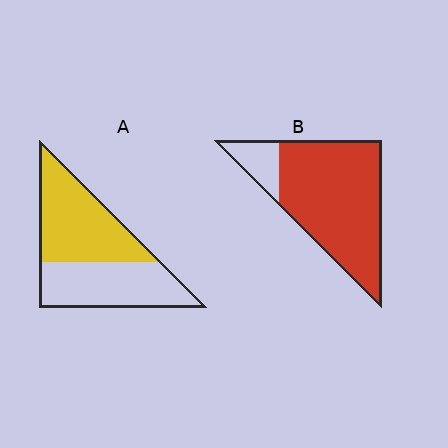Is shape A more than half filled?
Roughly half.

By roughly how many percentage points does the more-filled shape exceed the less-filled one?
By roughly 30 percentage points (B over A).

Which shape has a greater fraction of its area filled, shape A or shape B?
Shape B.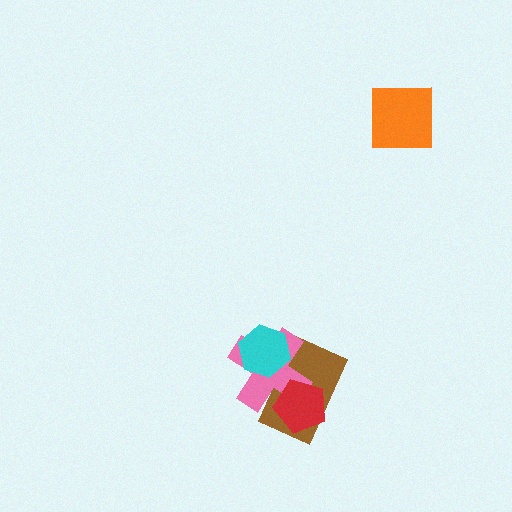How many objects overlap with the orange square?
0 objects overlap with the orange square.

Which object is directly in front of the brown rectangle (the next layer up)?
The pink cross is directly in front of the brown rectangle.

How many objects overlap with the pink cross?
3 objects overlap with the pink cross.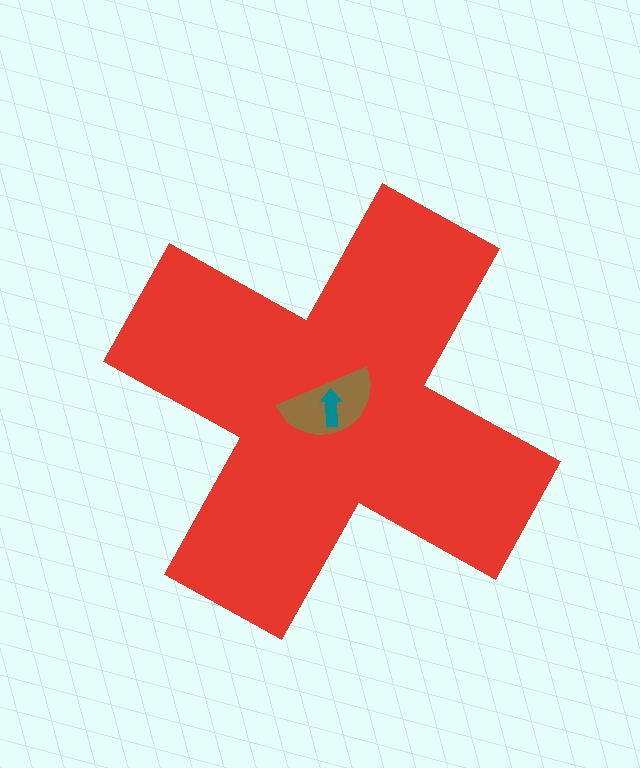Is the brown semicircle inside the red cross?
Yes.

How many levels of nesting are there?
3.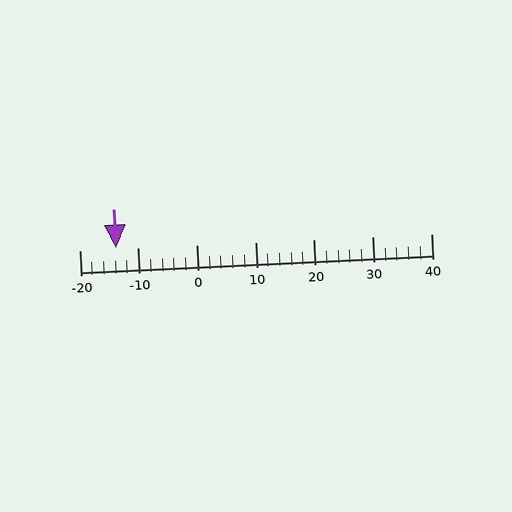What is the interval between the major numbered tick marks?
The major tick marks are spaced 10 units apart.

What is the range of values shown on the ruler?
The ruler shows values from -20 to 40.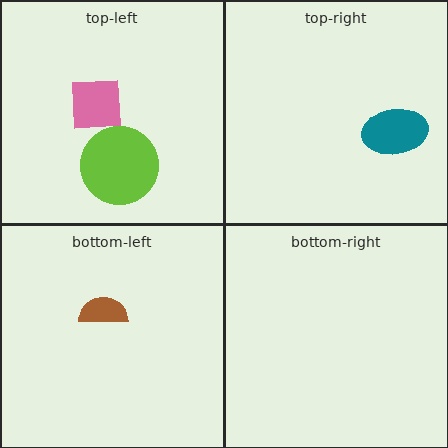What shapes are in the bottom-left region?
The brown semicircle.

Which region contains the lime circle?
The top-left region.